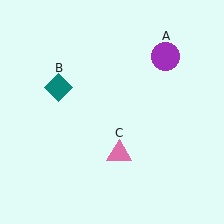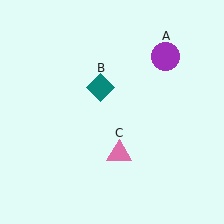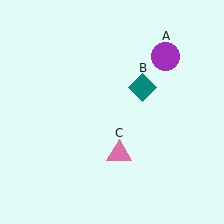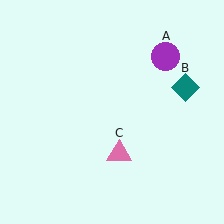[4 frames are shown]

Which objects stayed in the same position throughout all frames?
Purple circle (object A) and pink triangle (object C) remained stationary.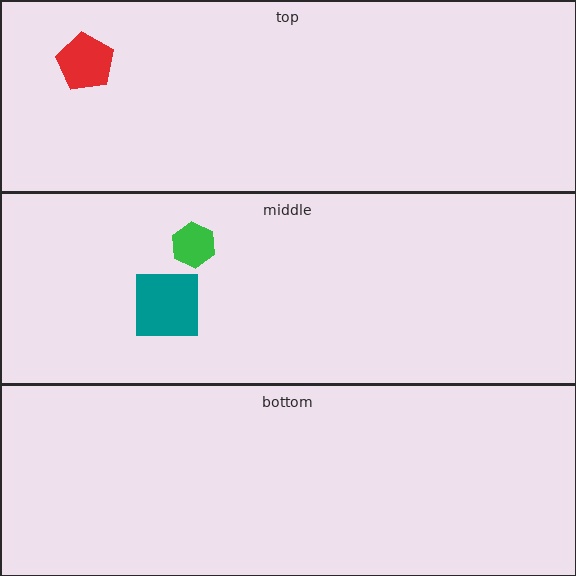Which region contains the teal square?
The middle region.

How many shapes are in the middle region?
2.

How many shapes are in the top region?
1.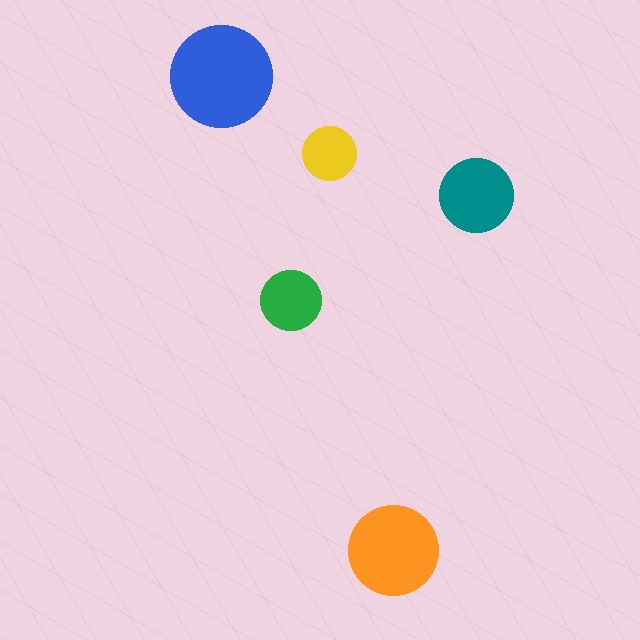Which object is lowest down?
The orange circle is bottommost.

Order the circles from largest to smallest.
the blue one, the orange one, the teal one, the green one, the yellow one.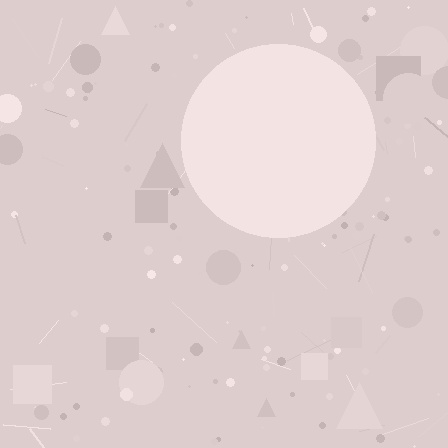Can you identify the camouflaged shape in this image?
The camouflaged shape is a circle.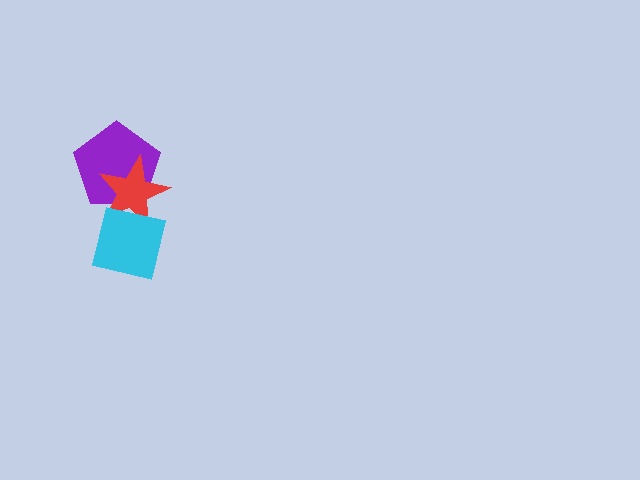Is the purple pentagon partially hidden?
Yes, it is partially covered by another shape.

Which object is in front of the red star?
The cyan square is in front of the red star.